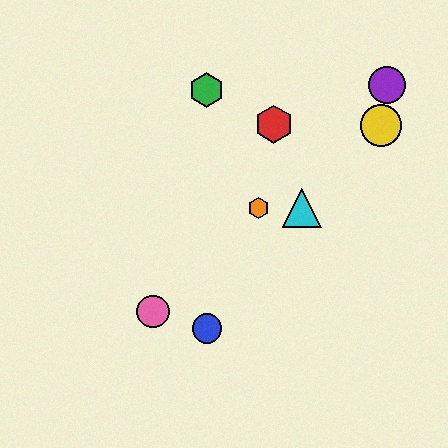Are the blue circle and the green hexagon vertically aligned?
Yes, both are at x≈207.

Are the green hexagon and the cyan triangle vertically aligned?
No, the green hexagon is at x≈207 and the cyan triangle is at x≈302.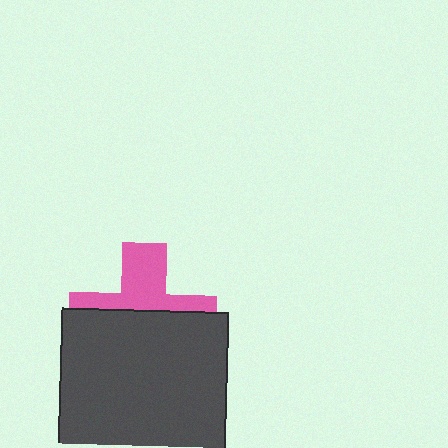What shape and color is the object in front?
The object in front is a dark gray square.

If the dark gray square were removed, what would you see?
You would see the complete pink cross.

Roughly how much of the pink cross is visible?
A small part of it is visible (roughly 40%).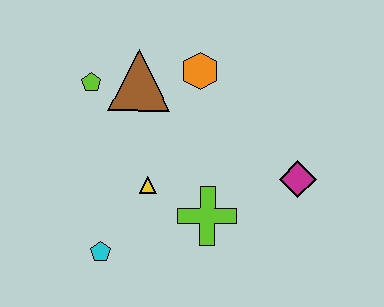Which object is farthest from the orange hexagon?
The cyan pentagon is farthest from the orange hexagon.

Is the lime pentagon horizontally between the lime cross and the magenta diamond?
No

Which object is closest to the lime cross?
The yellow triangle is closest to the lime cross.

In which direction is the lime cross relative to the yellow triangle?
The lime cross is to the right of the yellow triangle.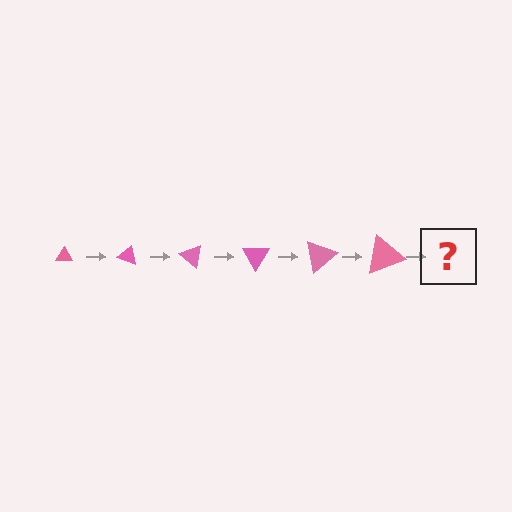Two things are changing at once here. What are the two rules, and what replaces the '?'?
The two rules are that the triangle grows larger each step and it rotates 20 degrees each step. The '?' should be a triangle, larger than the previous one and rotated 120 degrees from the start.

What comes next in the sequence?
The next element should be a triangle, larger than the previous one and rotated 120 degrees from the start.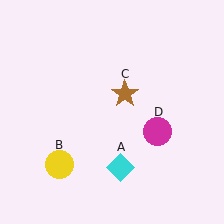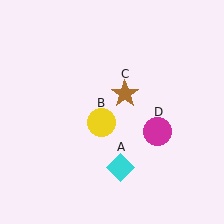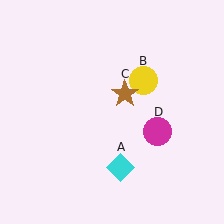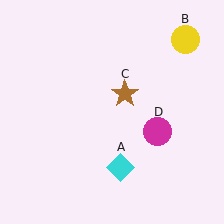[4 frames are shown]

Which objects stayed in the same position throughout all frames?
Cyan diamond (object A) and brown star (object C) and magenta circle (object D) remained stationary.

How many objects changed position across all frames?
1 object changed position: yellow circle (object B).